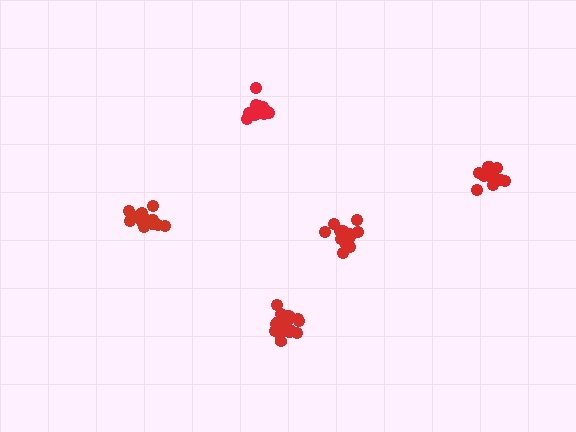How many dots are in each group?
Group 1: 16 dots, Group 2: 15 dots, Group 3: 15 dots, Group 4: 18 dots, Group 5: 13 dots (77 total).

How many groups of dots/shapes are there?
There are 5 groups.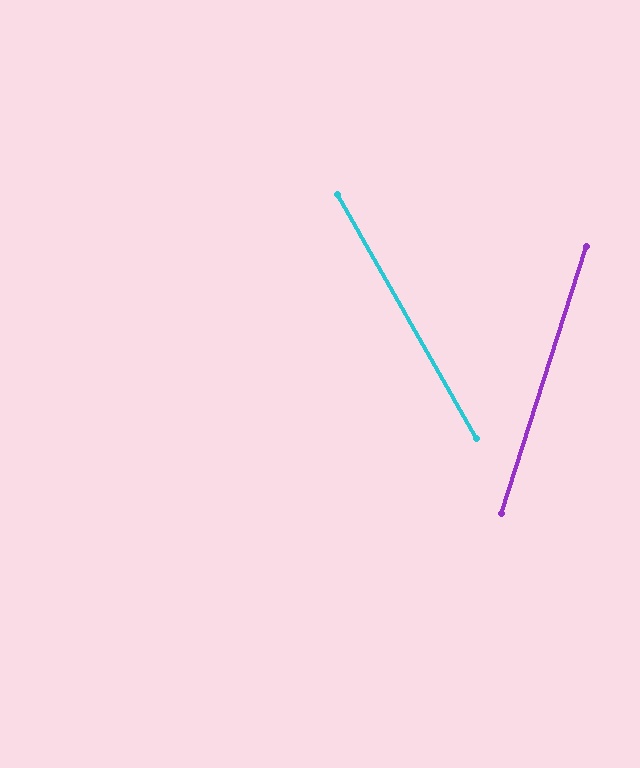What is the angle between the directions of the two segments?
Approximately 47 degrees.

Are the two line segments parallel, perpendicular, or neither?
Neither parallel nor perpendicular — they differ by about 47°.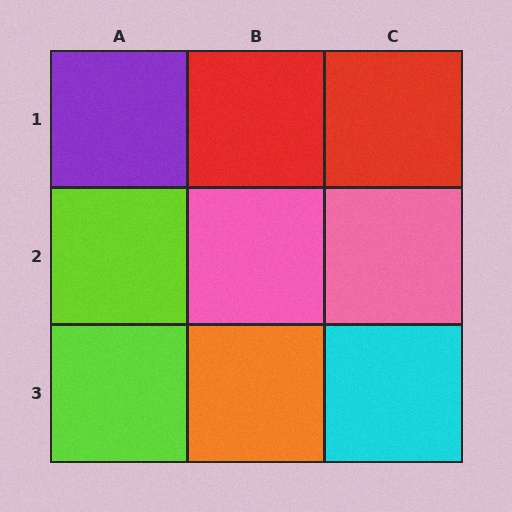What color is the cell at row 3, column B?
Orange.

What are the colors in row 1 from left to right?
Purple, red, red.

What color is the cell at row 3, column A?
Lime.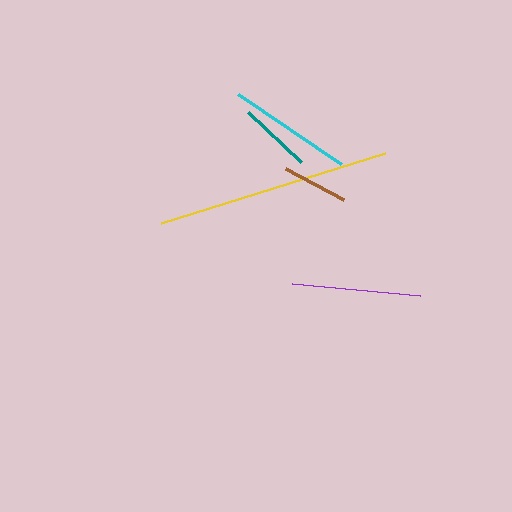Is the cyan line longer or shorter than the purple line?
The purple line is longer than the cyan line.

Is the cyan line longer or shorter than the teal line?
The cyan line is longer than the teal line.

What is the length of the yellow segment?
The yellow segment is approximately 235 pixels long.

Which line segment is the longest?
The yellow line is the longest at approximately 235 pixels.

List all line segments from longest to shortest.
From longest to shortest: yellow, purple, cyan, teal, brown.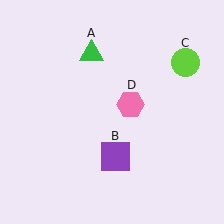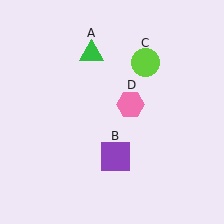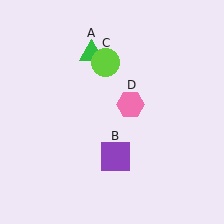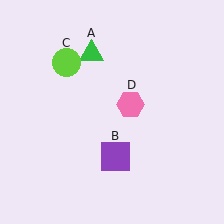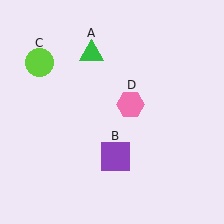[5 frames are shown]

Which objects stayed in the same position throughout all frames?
Green triangle (object A) and purple square (object B) and pink hexagon (object D) remained stationary.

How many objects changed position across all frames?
1 object changed position: lime circle (object C).